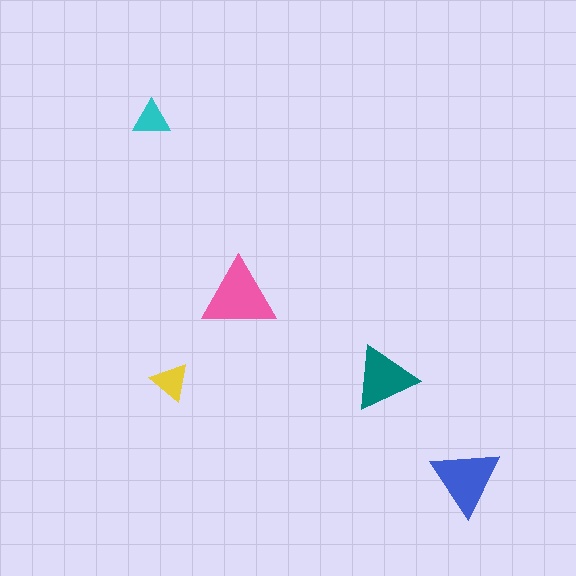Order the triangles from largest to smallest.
the pink one, the blue one, the teal one, the yellow one, the cyan one.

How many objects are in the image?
There are 5 objects in the image.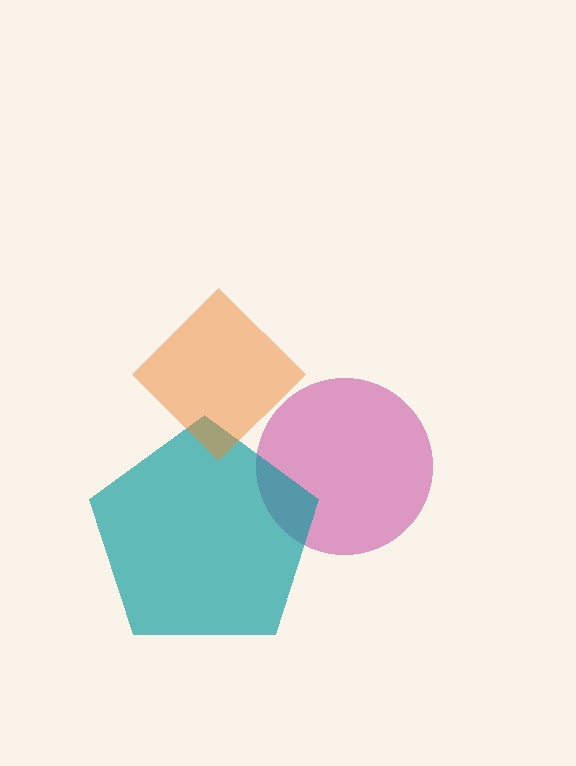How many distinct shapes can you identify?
There are 3 distinct shapes: a magenta circle, a teal pentagon, an orange diamond.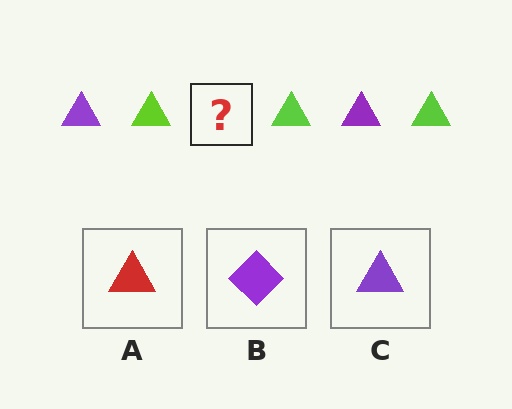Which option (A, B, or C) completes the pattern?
C.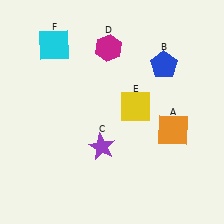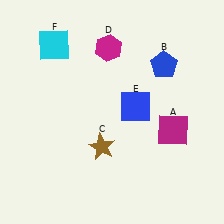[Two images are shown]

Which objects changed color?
A changed from orange to magenta. C changed from purple to brown. E changed from yellow to blue.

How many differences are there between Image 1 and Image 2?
There are 3 differences between the two images.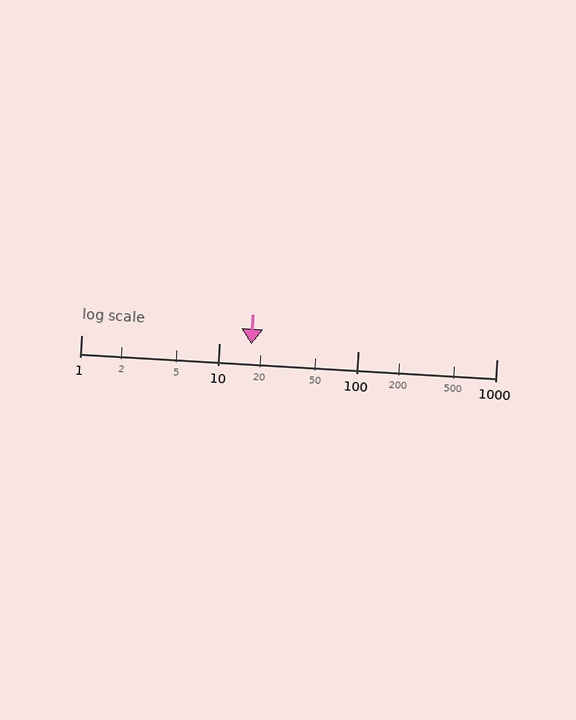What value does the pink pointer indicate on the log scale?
The pointer indicates approximately 17.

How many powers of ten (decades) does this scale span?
The scale spans 3 decades, from 1 to 1000.